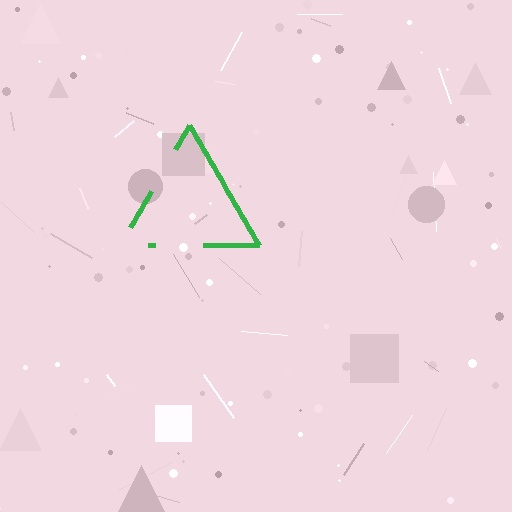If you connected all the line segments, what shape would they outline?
They would outline a triangle.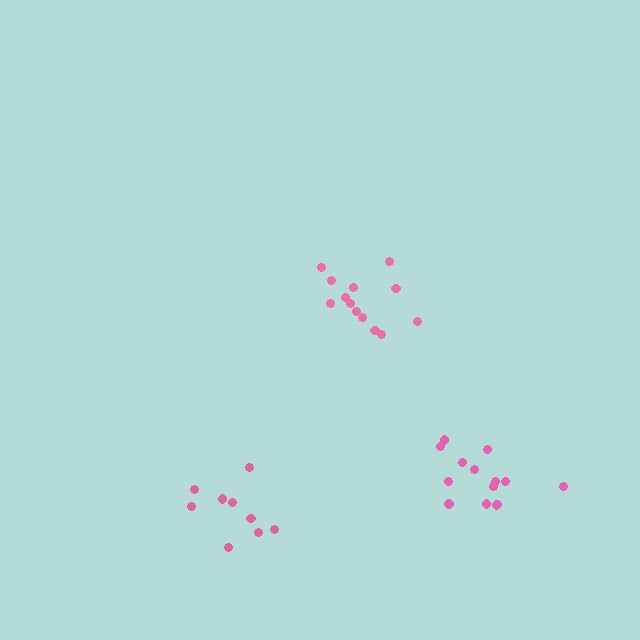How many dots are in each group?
Group 1: 9 dots, Group 2: 13 dots, Group 3: 14 dots (36 total).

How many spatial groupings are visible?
There are 3 spatial groupings.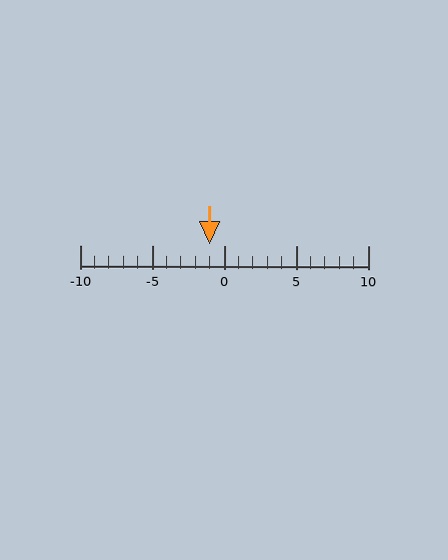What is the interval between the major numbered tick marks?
The major tick marks are spaced 5 units apart.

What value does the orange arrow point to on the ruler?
The orange arrow points to approximately -1.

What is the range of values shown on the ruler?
The ruler shows values from -10 to 10.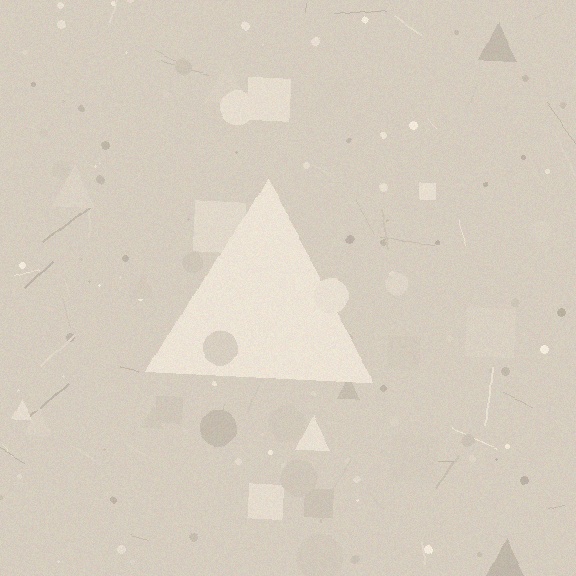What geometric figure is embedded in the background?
A triangle is embedded in the background.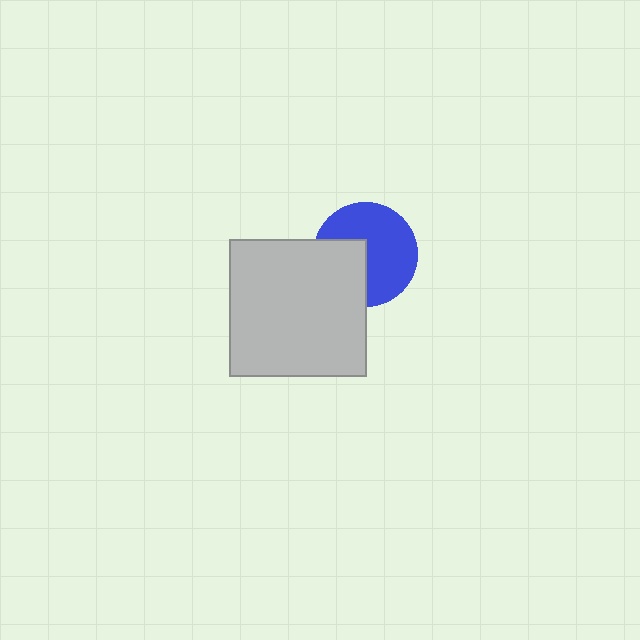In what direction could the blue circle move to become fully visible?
The blue circle could move toward the upper-right. That would shift it out from behind the light gray square entirely.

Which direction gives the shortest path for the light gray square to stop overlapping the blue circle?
Moving toward the lower-left gives the shortest separation.